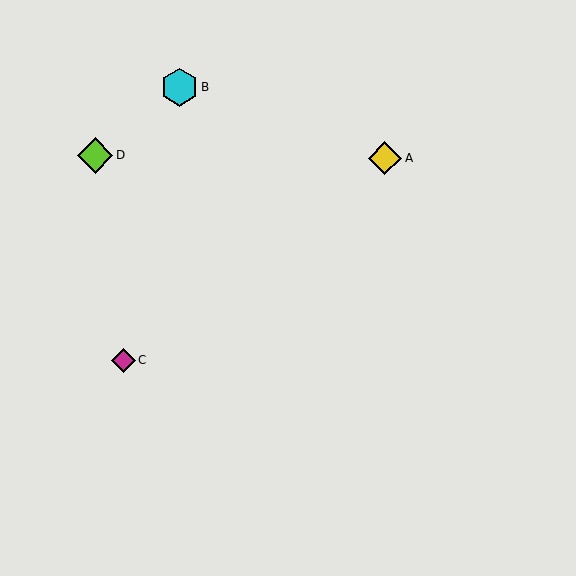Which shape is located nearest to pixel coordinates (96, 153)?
The lime diamond (labeled D) at (95, 155) is nearest to that location.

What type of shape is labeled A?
Shape A is a yellow diamond.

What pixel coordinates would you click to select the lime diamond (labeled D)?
Click at (95, 155) to select the lime diamond D.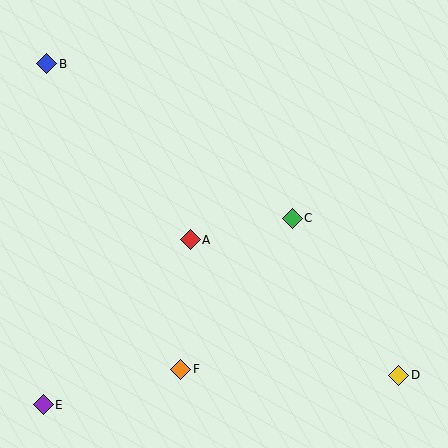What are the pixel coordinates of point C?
Point C is at (292, 218).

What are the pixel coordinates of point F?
Point F is at (181, 369).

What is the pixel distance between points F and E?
The distance between F and E is 142 pixels.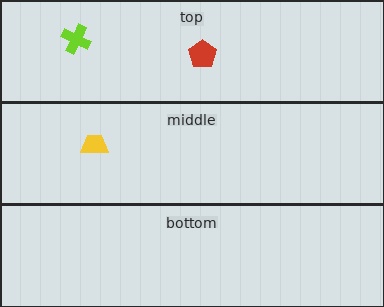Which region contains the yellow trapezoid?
The middle region.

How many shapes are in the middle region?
1.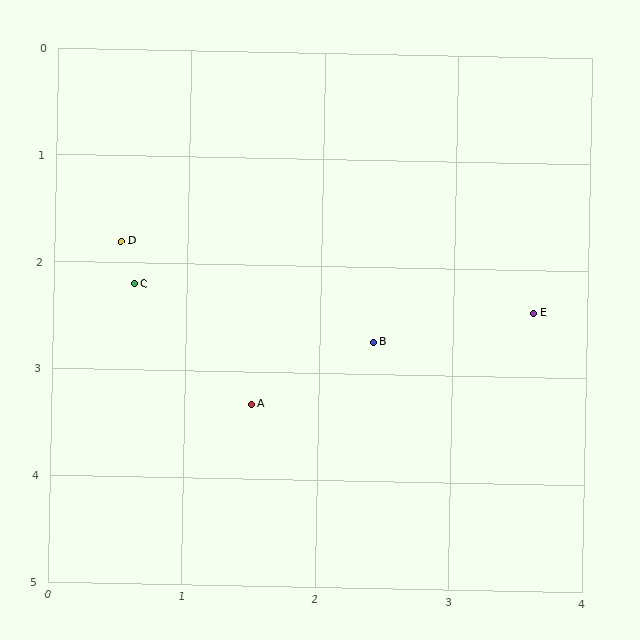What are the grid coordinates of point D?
Point D is at approximately (0.5, 1.8).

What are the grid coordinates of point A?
Point A is at approximately (1.5, 3.3).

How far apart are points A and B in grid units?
Points A and B are about 1.1 grid units apart.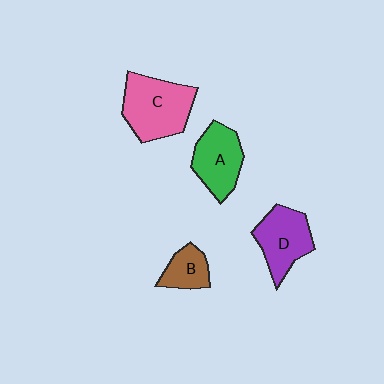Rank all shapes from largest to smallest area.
From largest to smallest: C (pink), D (purple), A (green), B (brown).